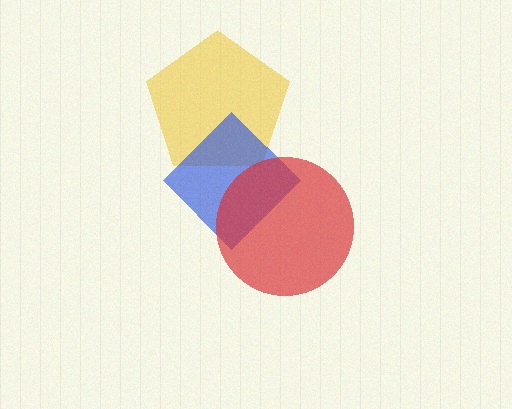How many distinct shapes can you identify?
There are 3 distinct shapes: a yellow pentagon, a blue diamond, a red circle.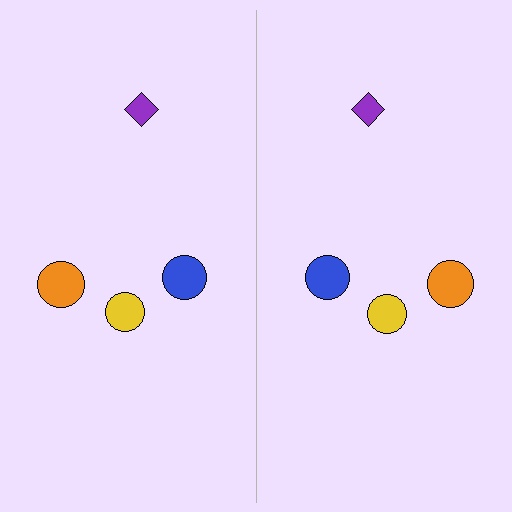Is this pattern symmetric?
Yes, this pattern has bilateral (reflection) symmetry.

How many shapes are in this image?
There are 8 shapes in this image.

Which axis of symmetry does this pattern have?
The pattern has a vertical axis of symmetry running through the center of the image.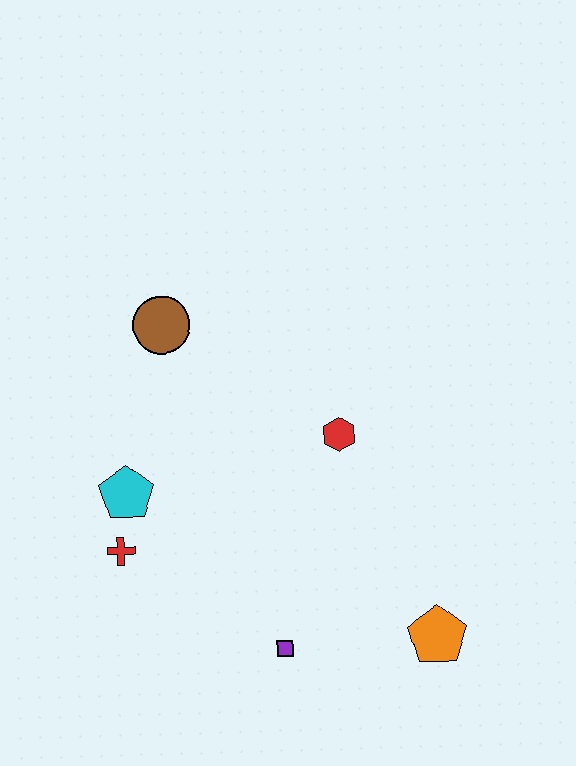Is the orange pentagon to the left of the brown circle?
No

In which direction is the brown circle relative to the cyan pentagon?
The brown circle is above the cyan pentagon.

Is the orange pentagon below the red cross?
Yes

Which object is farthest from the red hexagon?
The red cross is farthest from the red hexagon.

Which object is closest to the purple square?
The orange pentagon is closest to the purple square.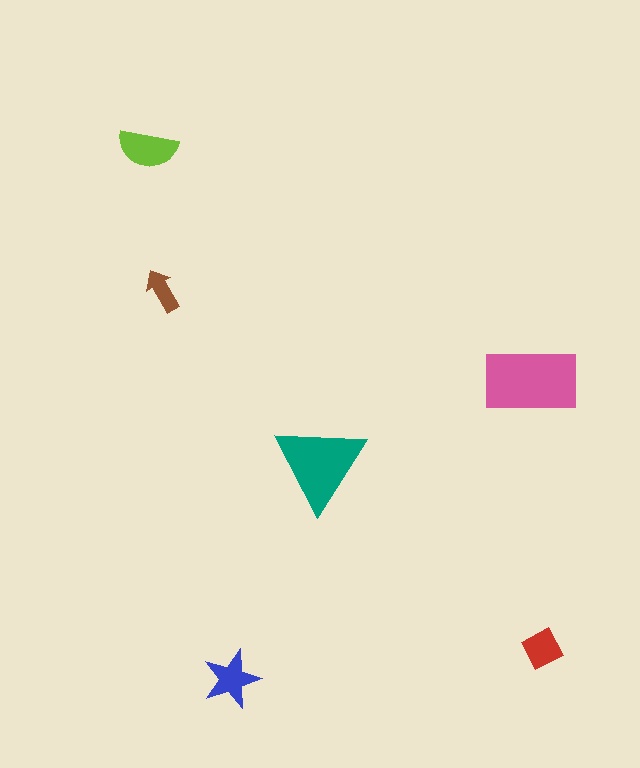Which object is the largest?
The pink rectangle.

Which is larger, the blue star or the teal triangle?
The teal triangle.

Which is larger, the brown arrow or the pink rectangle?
The pink rectangle.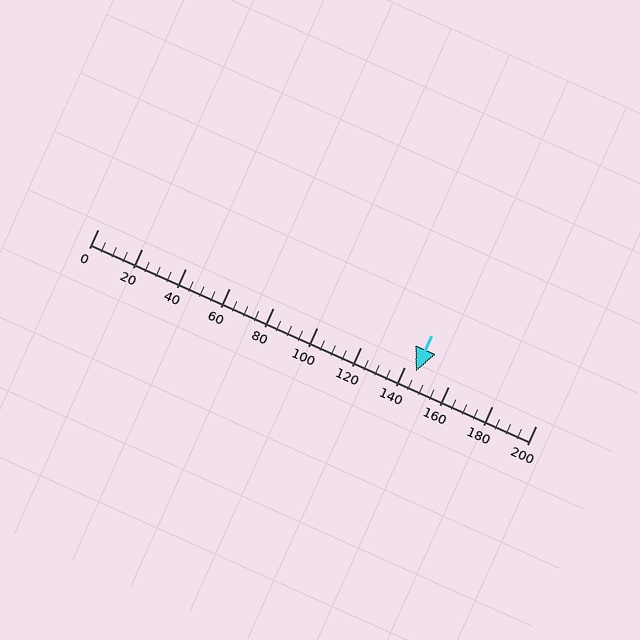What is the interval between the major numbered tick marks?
The major tick marks are spaced 20 units apart.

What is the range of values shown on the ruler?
The ruler shows values from 0 to 200.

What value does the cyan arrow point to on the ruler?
The cyan arrow points to approximately 145.